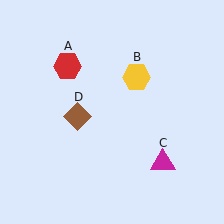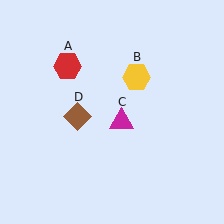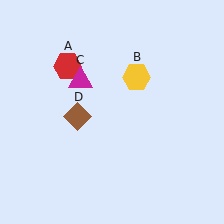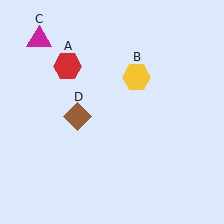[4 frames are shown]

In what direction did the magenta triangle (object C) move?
The magenta triangle (object C) moved up and to the left.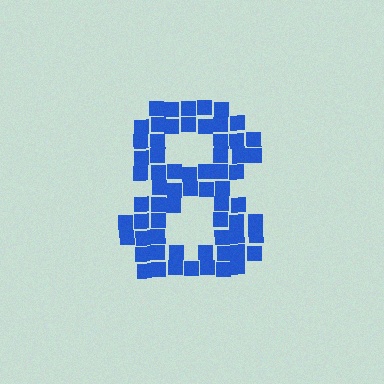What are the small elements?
The small elements are squares.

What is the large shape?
The large shape is the digit 8.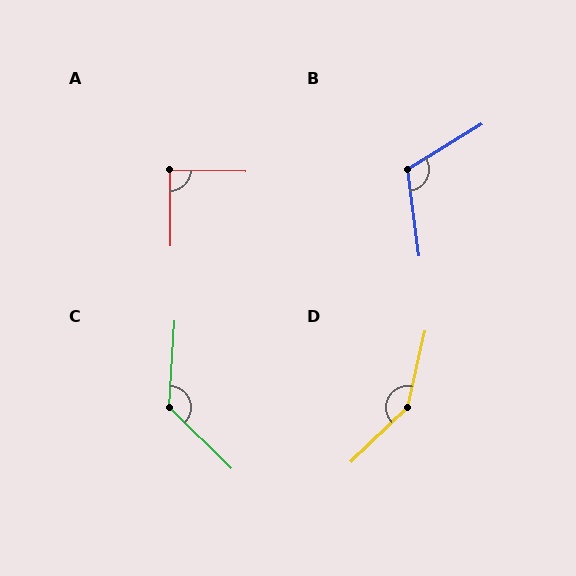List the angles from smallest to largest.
A (88°), B (114°), C (131°), D (147°).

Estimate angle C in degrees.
Approximately 131 degrees.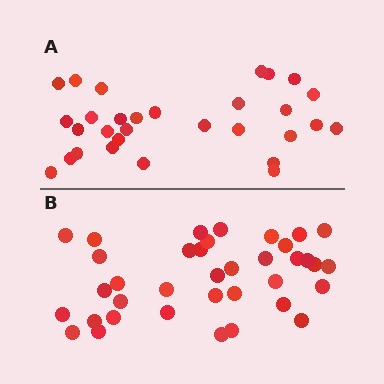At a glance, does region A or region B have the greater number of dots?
Region B (the bottom region) has more dots.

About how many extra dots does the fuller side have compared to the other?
Region B has roughly 8 or so more dots than region A.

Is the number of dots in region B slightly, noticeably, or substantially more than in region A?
Region B has only slightly more — the two regions are fairly close. The ratio is roughly 1.2 to 1.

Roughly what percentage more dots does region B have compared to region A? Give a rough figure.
About 25% more.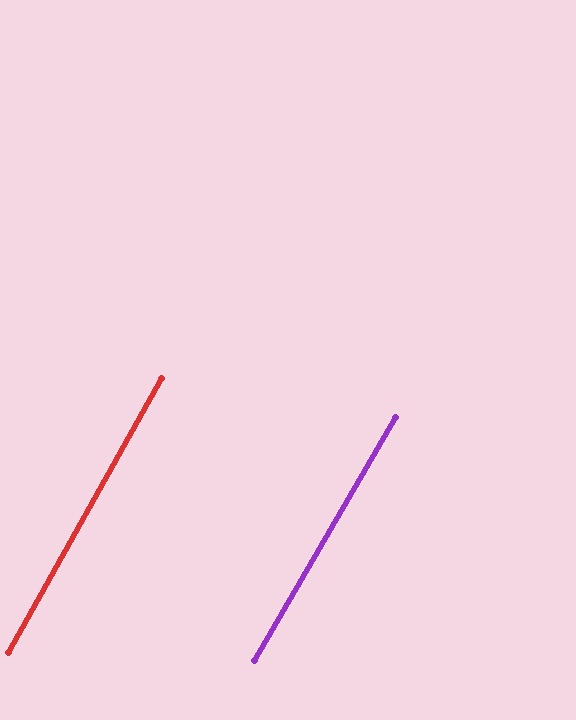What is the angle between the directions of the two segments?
Approximately 1 degree.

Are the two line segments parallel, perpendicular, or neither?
Parallel — their directions differ by only 0.8°.